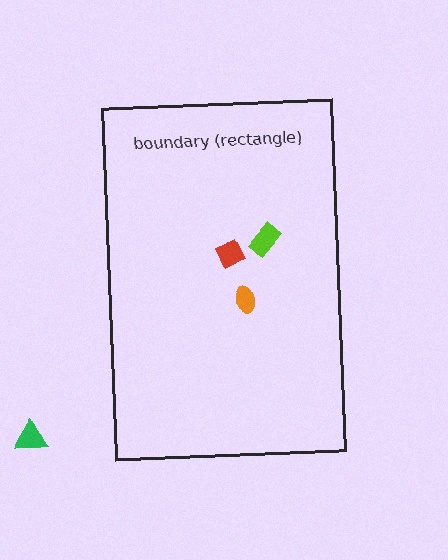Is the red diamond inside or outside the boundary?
Inside.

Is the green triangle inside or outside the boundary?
Outside.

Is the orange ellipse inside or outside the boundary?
Inside.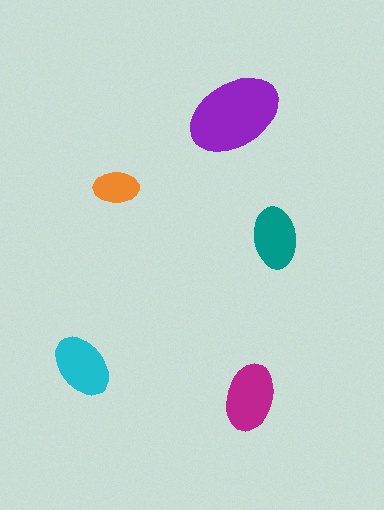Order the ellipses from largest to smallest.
the purple one, the magenta one, the cyan one, the teal one, the orange one.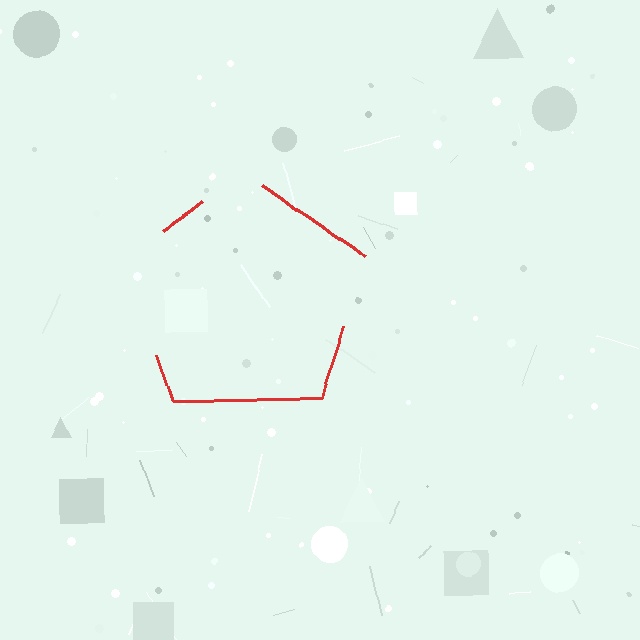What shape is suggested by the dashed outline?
The dashed outline suggests a pentagon.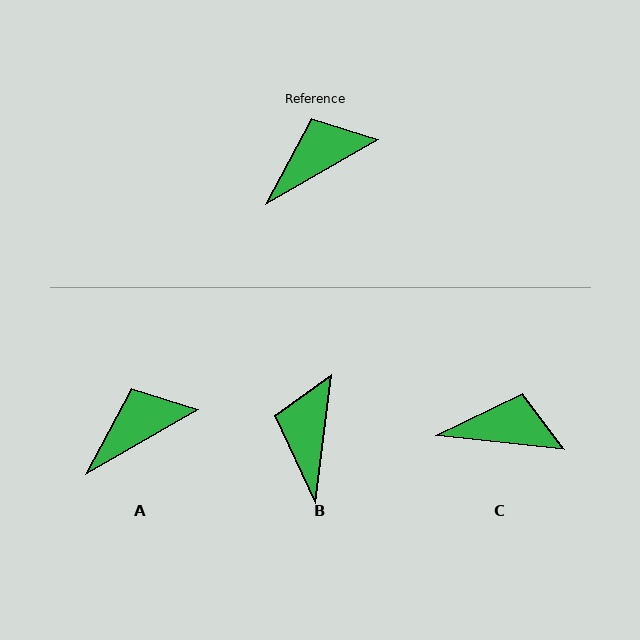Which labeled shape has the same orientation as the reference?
A.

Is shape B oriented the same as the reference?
No, it is off by about 53 degrees.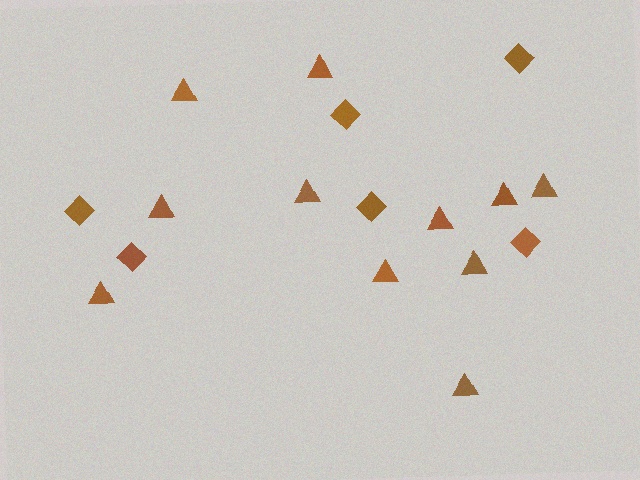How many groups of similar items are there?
There are 2 groups: one group of triangles (11) and one group of diamonds (6).